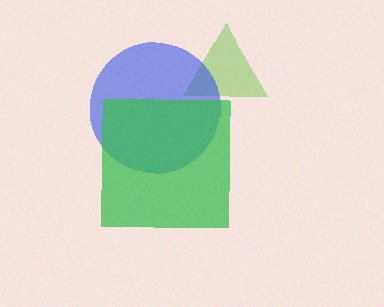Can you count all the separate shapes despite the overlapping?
Yes, there are 3 separate shapes.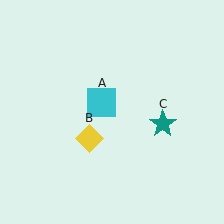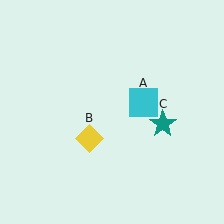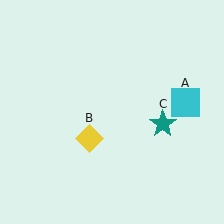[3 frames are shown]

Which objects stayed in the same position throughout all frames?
Yellow diamond (object B) and teal star (object C) remained stationary.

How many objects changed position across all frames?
1 object changed position: cyan square (object A).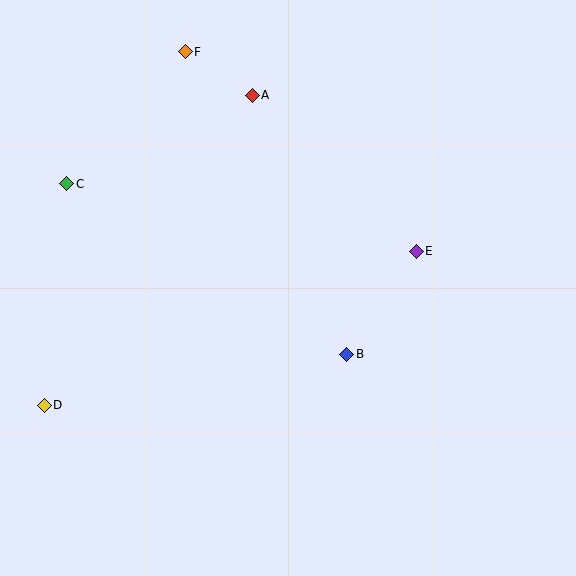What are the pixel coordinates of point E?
Point E is at (416, 251).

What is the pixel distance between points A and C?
The distance between A and C is 206 pixels.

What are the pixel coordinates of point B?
Point B is at (347, 354).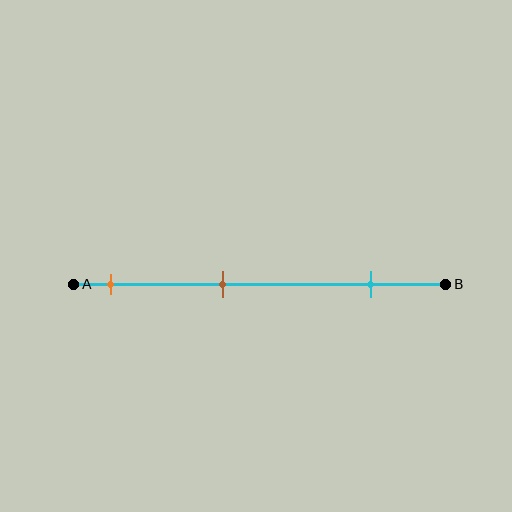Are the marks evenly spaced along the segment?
Yes, the marks are approximately evenly spaced.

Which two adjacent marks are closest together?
The orange and brown marks are the closest adjacent pair.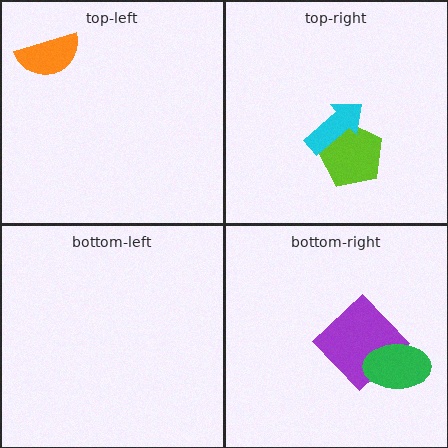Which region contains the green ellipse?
The bottom-right region.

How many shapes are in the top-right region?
2.